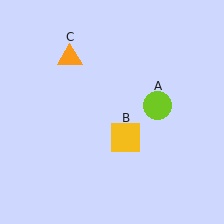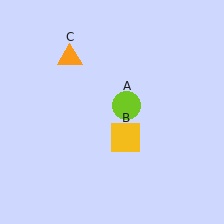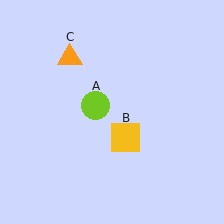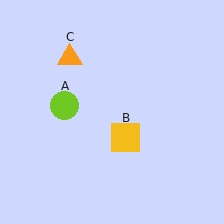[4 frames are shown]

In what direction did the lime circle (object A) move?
The lime circle (object A) moved left.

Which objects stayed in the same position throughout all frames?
Yellow square (object B) and orange triangle (object C) remained stationary.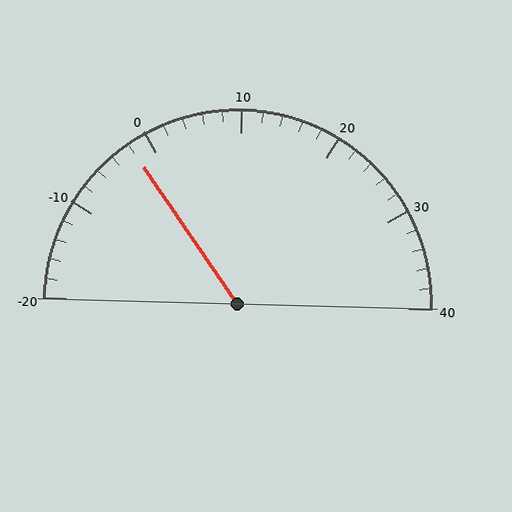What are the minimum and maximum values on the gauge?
The gauge ranges from -20 to 40.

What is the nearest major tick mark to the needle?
The nearest major tick mark is 0.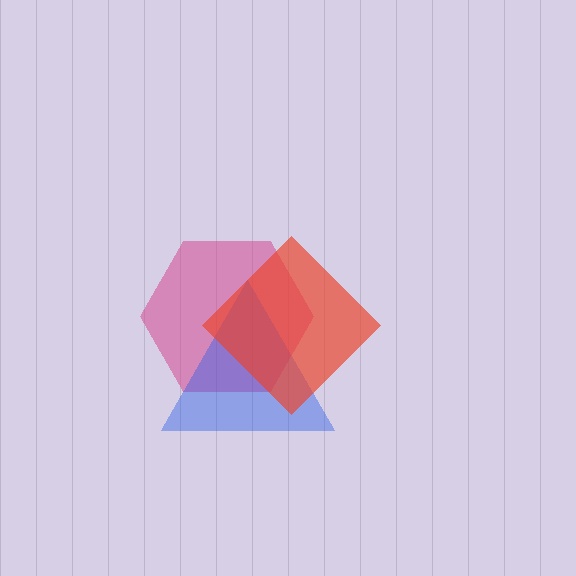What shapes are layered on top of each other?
The layered shapes are: a magenta hexagon, a blue triangle, a red diamond.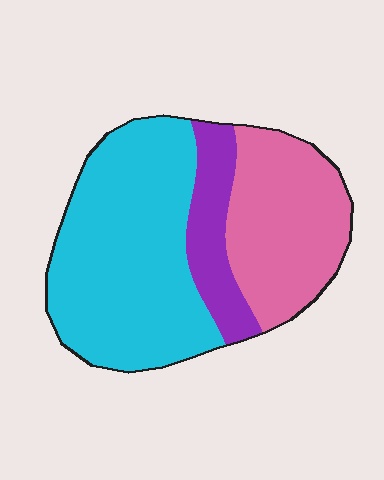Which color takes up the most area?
Cyan, at roughly 55%.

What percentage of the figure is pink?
Pink covers roughly 30% of the figure.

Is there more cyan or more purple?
Cyan.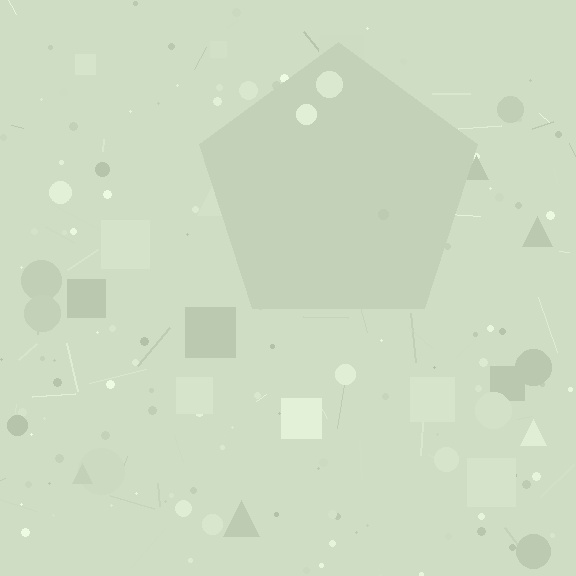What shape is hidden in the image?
A pentagon is hidden in the image.